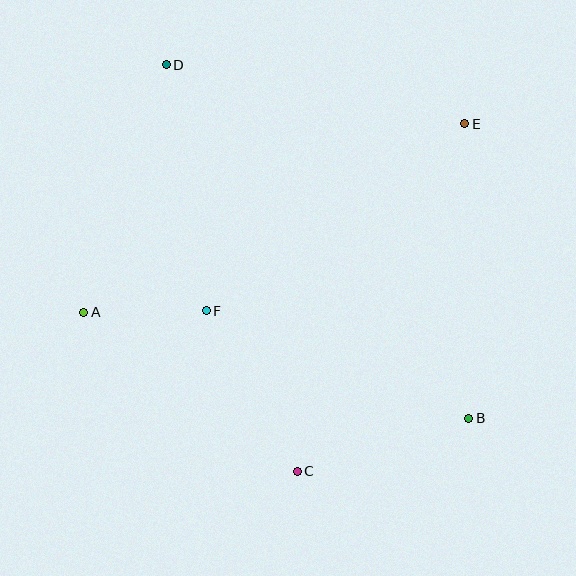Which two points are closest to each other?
Points A and F are closest to each other.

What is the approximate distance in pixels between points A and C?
The distance between A and C is approximately 266 pixels.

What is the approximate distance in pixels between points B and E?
The distance between B and E is approximately 295 pixels.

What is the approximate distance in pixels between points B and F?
The distance between B and F is approximately 284 pixels.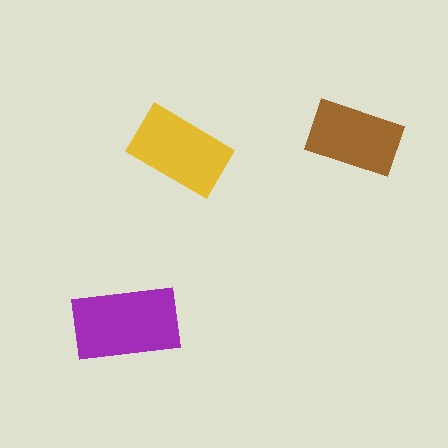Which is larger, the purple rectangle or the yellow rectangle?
The purple one.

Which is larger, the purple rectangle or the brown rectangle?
The purple one.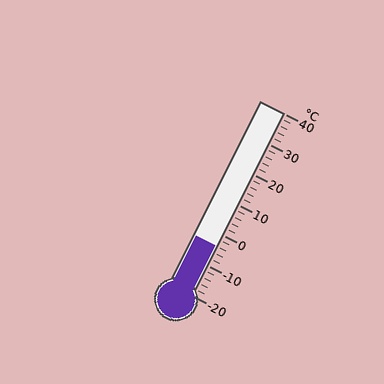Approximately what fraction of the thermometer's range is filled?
The thermometer is filled to approximately 25% of its range.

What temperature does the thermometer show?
The thermometer shows approximately -4°C.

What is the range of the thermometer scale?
The thermometer scale ranges from -20°C to 40°C.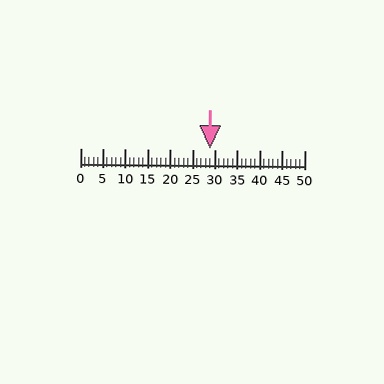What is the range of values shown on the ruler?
The ruler shows values from 0 to 50.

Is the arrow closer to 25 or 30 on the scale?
The arrow is closer to 30.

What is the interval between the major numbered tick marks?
The major tick marks are spaced 5 units apart.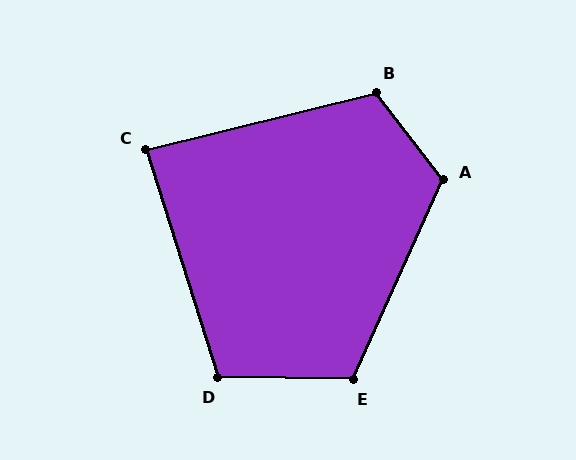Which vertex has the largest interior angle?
A, at approximately 118 degrees.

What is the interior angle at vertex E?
Approximately 113 degrees (obtuse).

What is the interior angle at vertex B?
Approximately 114 degrees (obtuse).